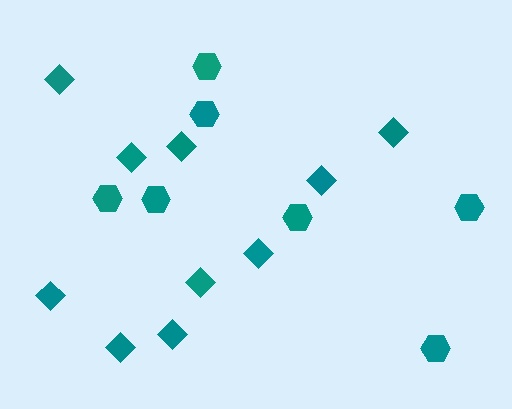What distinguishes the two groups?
There are 2 groups: one group of diamonds (10) and one group of hexagons (7).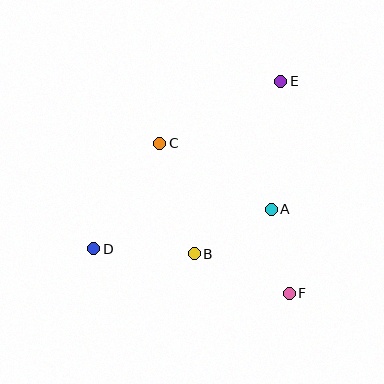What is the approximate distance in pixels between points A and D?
The distance between A and D is approximately 182 pixels.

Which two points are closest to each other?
Points A and F are closest to each other.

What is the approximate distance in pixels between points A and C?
The distance between A and C is approximately 130 pixels.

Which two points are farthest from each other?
Points D and E are farthest from each other.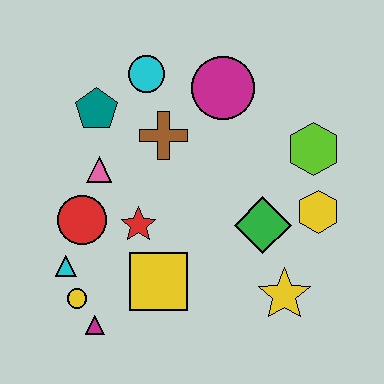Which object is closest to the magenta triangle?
The yellow circle is closest to the magenta triangle.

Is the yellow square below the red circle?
Yes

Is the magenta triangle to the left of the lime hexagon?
Yes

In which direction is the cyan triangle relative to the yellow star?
The cyan triangle is to the left of the yellow star.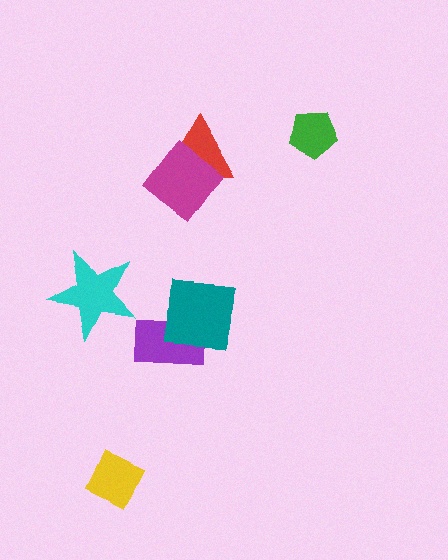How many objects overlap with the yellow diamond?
0 objects overlap with the yellow diamond.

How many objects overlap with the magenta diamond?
1 object overlaps with the magenta diamond.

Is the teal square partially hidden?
No, no other shape covers it.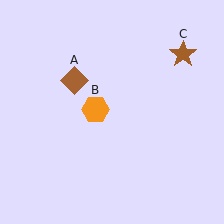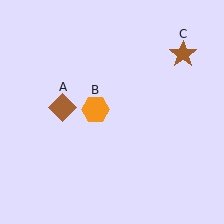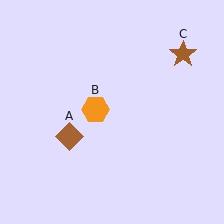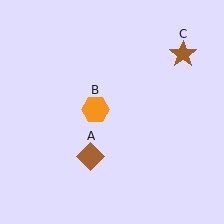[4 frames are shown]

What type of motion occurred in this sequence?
The brown diamond (object A) rotated counterclockwise around the center of the scene.